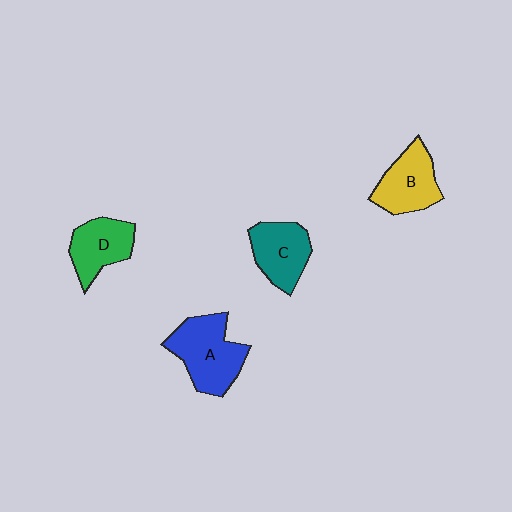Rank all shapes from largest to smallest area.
From largest to smallest: A (blue), B (yellow), C (teal), D (green).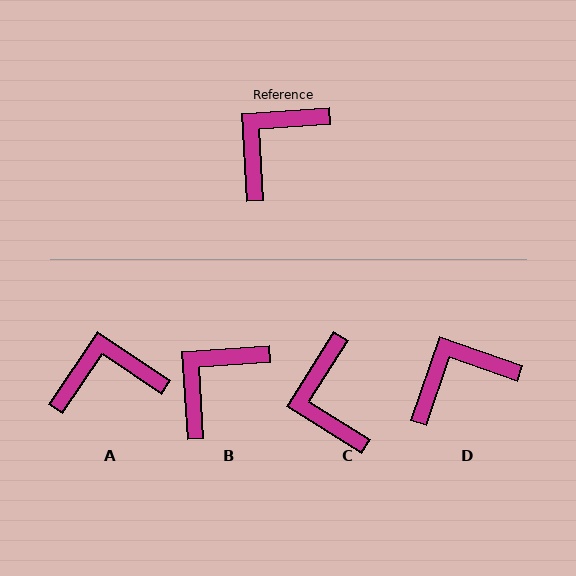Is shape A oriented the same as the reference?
No, it is off by about 38 degrees.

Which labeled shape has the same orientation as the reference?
B.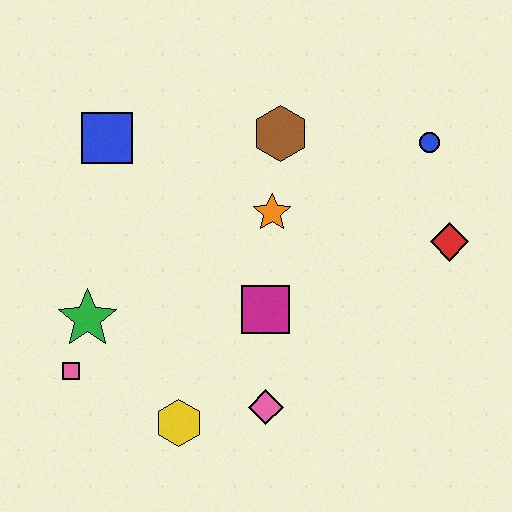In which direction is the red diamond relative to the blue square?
The red diamond is to the right of the blue square.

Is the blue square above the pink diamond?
Yes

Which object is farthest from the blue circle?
The pink square is farthest from the blue circle.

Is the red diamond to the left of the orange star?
No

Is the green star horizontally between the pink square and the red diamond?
Yes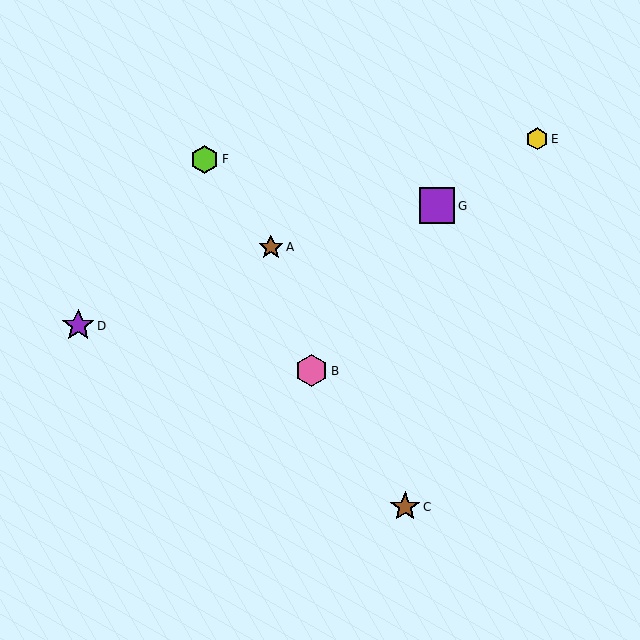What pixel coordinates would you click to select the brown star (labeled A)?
Click at (271, 247) to select the brown star A.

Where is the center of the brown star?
The center of the brown star is at (405, 507).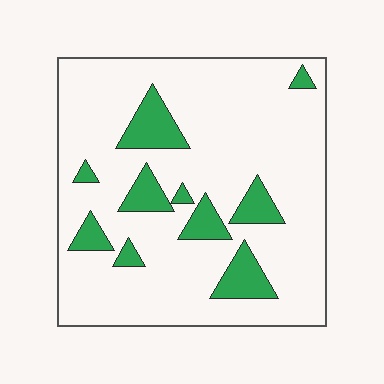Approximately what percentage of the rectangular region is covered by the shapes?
Approximately 15%.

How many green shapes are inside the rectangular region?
10.